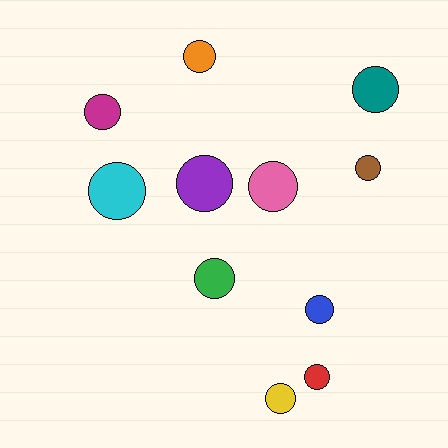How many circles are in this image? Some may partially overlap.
There are 11 circles.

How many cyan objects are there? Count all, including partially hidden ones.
There is 1 cyan object.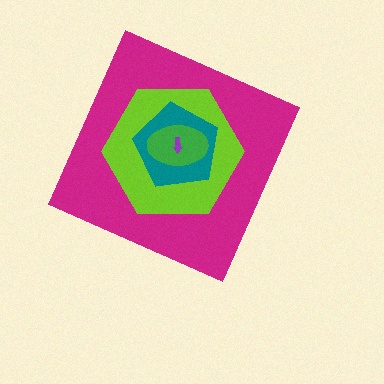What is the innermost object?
The purple arrow.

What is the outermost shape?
The magenta diamond.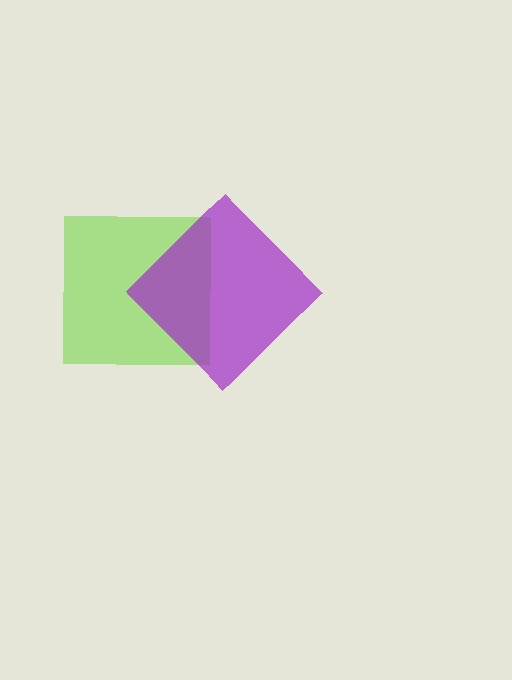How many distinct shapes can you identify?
There are 2 distinct shapes: a lime square, a purple diamond.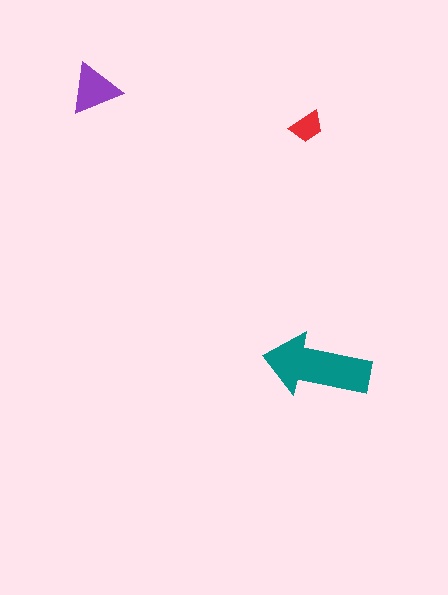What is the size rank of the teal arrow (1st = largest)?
1st.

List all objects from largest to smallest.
The teal arrow, the purple triangle, the red trapezoid.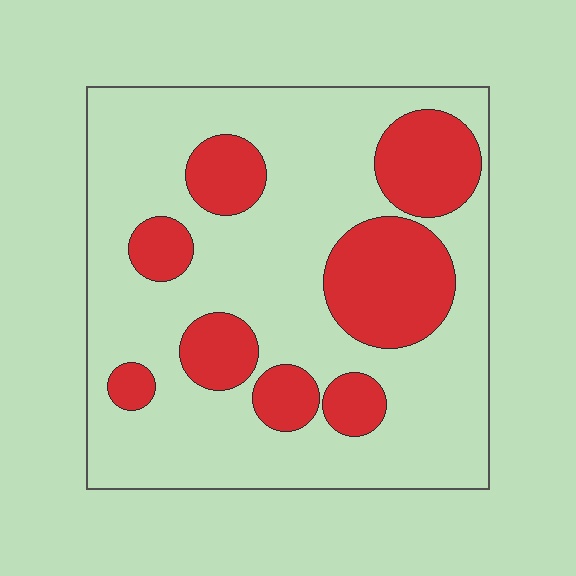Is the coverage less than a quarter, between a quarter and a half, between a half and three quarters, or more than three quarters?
Between a quarter and a half.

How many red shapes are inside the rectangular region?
8.